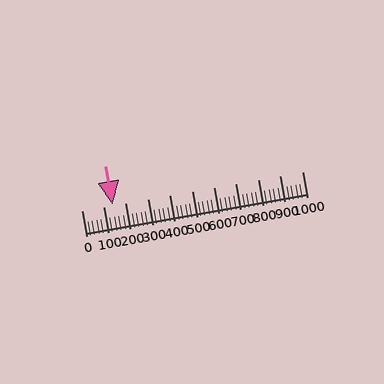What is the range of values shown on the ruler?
The ruler shows values from 0 to 1000.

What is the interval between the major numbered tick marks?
The major tick marks are spaced 100 units apart.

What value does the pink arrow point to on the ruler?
The pink arrow points to approximately 140.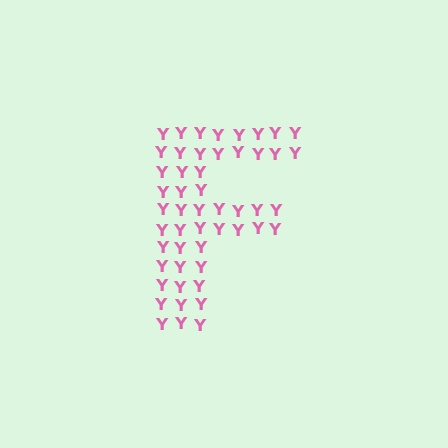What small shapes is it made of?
It is made of small letter Y's.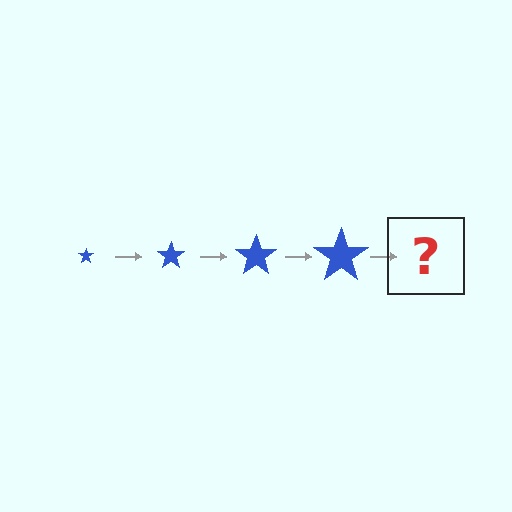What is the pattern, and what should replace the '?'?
The pattern is that the star gets progressively larger each step. The '?' should be a blue star, larger than the previous one.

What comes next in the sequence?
The next element should be a blue star, larger than the previous one.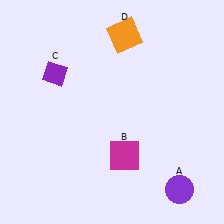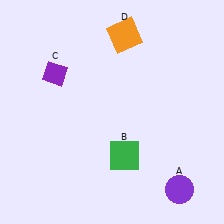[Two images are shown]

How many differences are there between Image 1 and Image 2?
There is 1 difference between the two images.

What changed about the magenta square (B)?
In Image 1, B is magenta. In Image 2, it changed to green.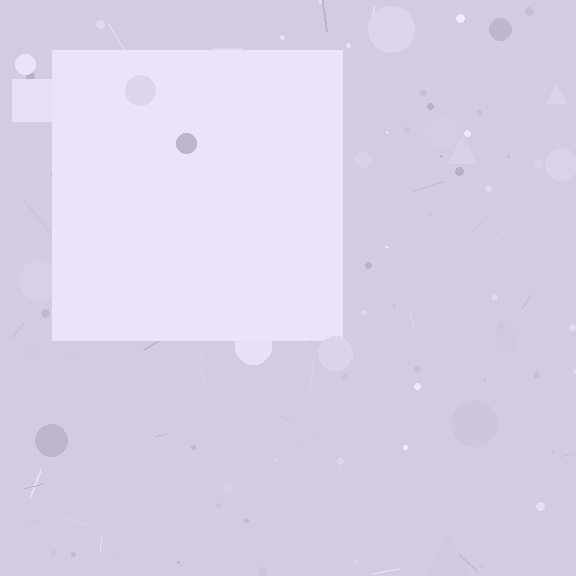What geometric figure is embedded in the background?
A square is embedded in the background.